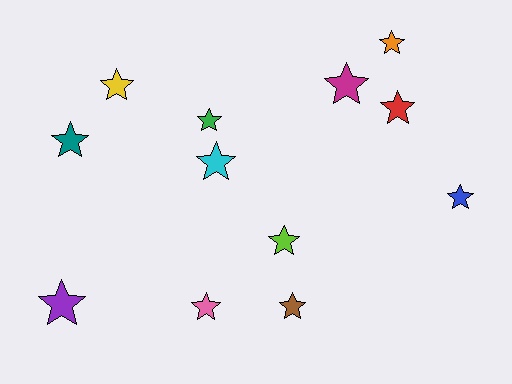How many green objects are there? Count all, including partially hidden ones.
There is 1 green object.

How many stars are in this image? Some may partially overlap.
There are 12 stars.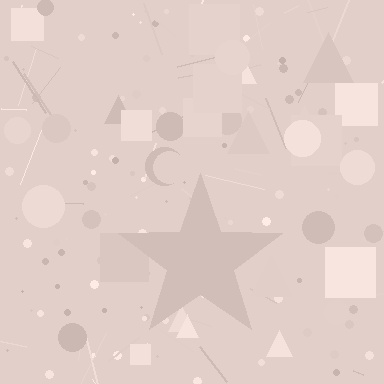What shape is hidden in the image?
A star is hidden in the image.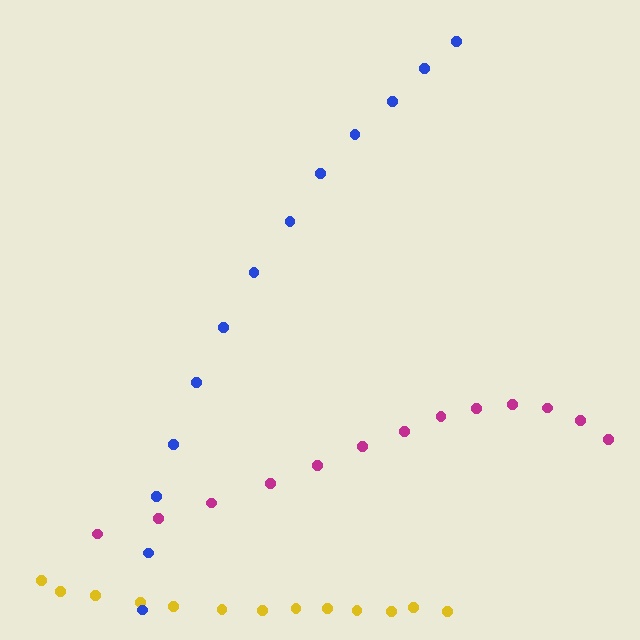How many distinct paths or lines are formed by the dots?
There are 3 distinct paths.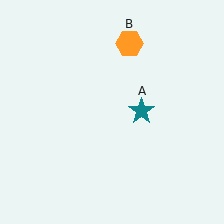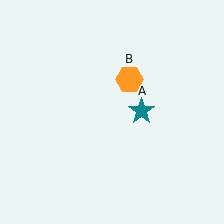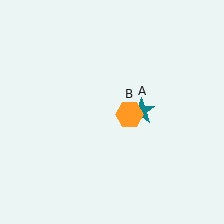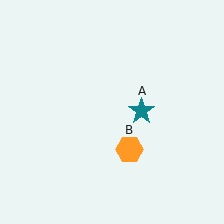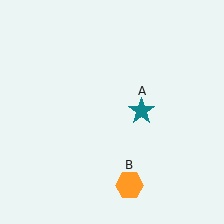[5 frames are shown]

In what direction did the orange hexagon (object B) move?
The orange hexagon (object B) moved down.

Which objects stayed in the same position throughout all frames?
Teal star (object A) remained stationary.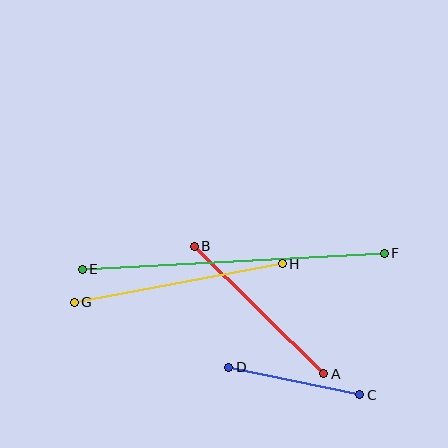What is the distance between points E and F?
The distance is approximately 303 pixels.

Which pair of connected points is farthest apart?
Points E and F are farthest apart.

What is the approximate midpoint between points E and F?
The midpoint is at approximately (233, 261) pixels.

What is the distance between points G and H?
The distance is approximately 212 pixels.